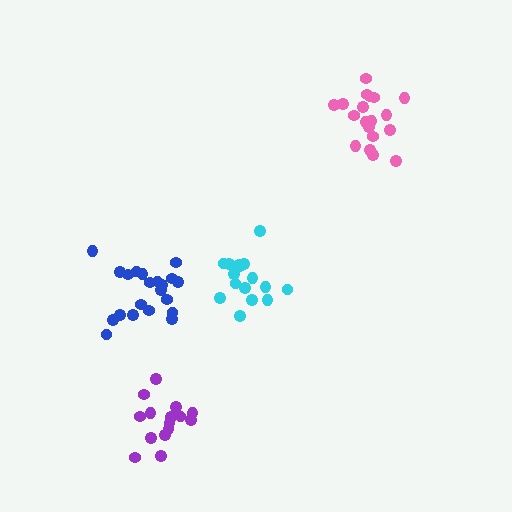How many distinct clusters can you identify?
There are 4 distinct clusters.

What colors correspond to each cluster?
The clusters are colored: pink, cyan, blue, purple.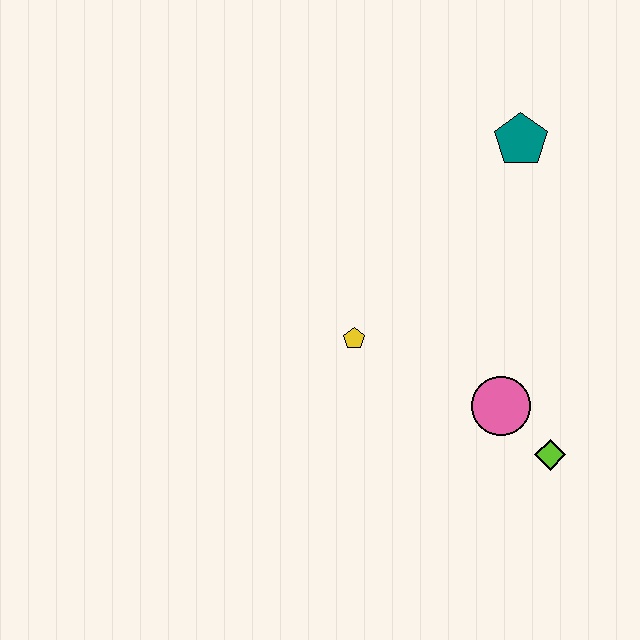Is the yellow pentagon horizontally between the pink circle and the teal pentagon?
No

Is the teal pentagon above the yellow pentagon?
Yes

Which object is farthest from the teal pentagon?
The lime diamond is farthest from the teal pentagon.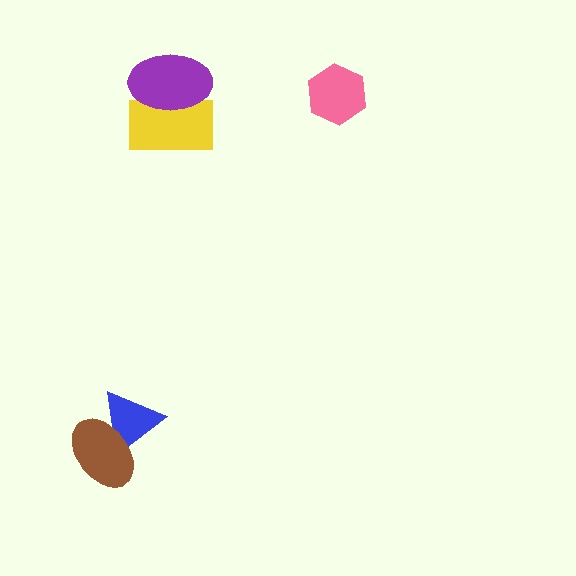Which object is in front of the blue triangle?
The brown ellipse is in front of the blue triangle.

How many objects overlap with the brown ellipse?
1 object overlaps with the brown ellipse.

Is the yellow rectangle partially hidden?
Yes, it is partially covered by another shape.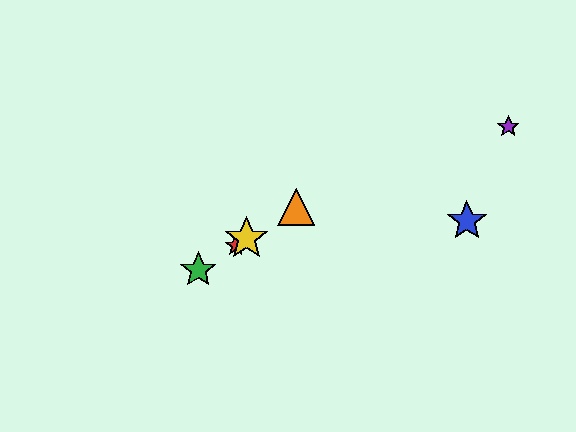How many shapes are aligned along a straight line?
4 shapes (the red star, the green star, the yellow star, the orange triangle) are aligned along a straight line.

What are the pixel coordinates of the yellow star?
The yellow star is at (247, 239).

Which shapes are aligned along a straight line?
The red star, the green star, the yellow star, the orange triangle are aligned along a straight line.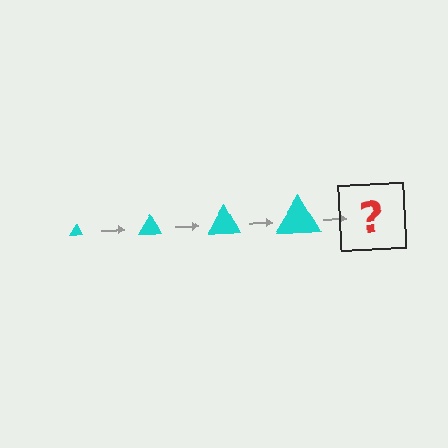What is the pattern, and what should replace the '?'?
The pattern is that the triangle gets progressively larger each step. The '?' should be a cyan triangle, larger than the previous one.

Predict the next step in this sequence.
The next step is a cyan triangle, larger than the previous one.